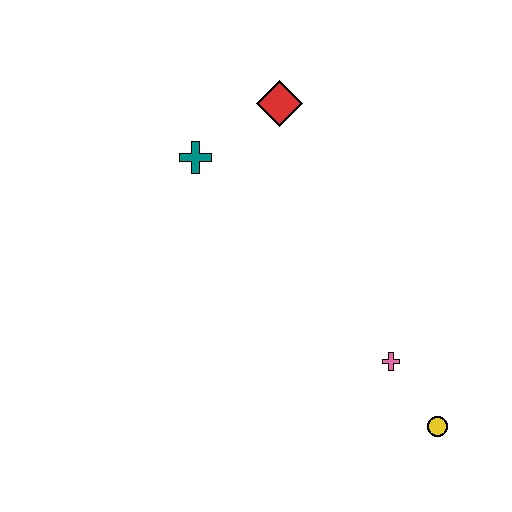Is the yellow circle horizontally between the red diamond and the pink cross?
No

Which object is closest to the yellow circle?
The pink cross is closest to the yellow circle.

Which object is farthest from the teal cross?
The yellow circle is farthest from the teal cross.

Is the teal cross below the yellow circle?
No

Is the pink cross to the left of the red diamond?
No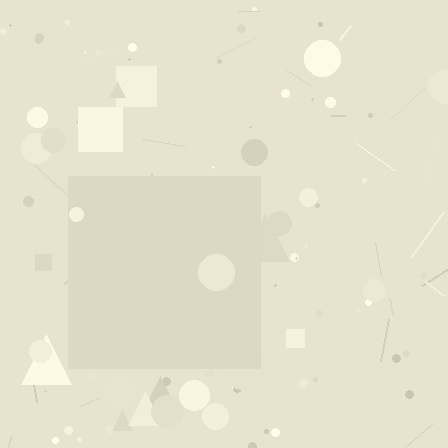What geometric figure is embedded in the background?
A square is embedded in the background.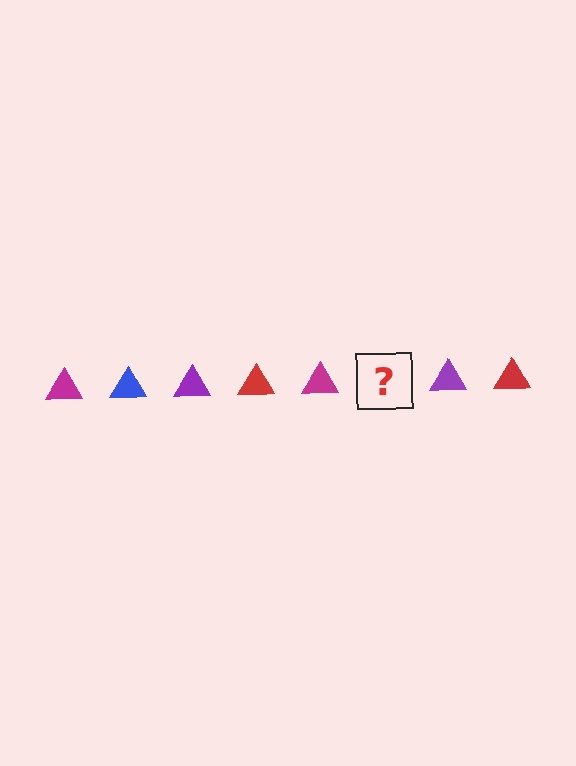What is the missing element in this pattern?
The missing element is a blue triangle.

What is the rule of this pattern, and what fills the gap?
The rule is that the pattern cycles through magenta, blue, purple, red triangles. The gap should be filled with a blue triangle.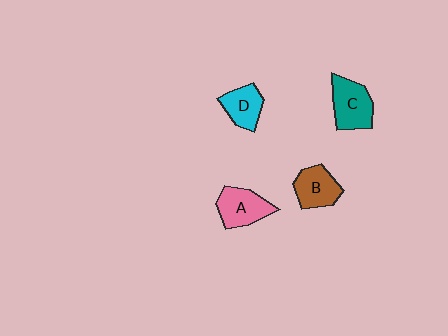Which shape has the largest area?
Shape C (teal).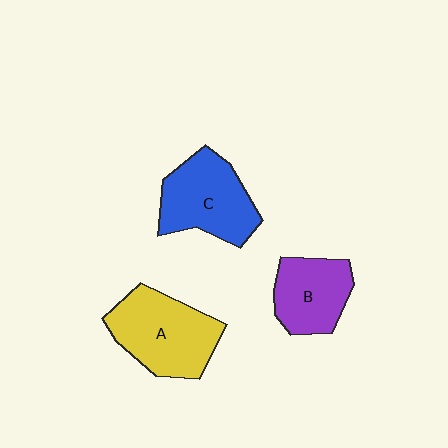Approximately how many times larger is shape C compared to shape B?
Approximately 1.3 times.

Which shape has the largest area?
Shape A (yellow).